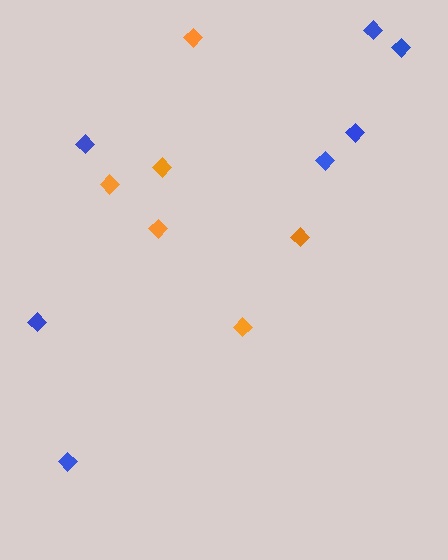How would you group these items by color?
There are 2 groups: one group of orange diamonds (6) and one group of blue diamonds (7).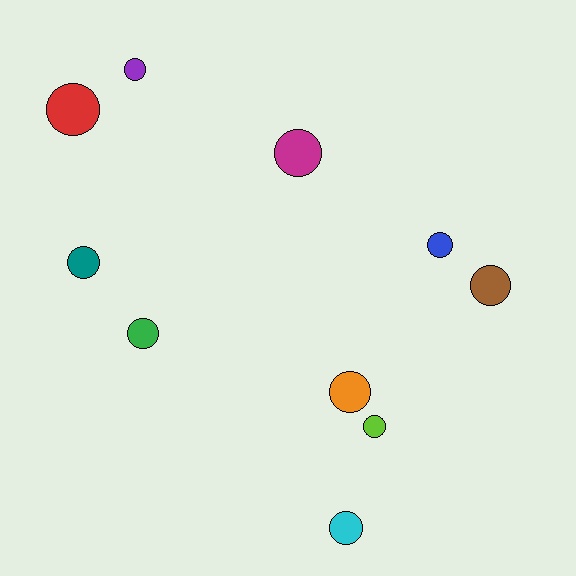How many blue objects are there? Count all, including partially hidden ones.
There is 1 blue object.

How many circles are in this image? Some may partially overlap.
There are 10 circles.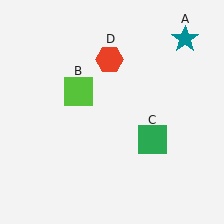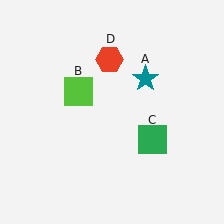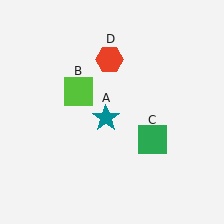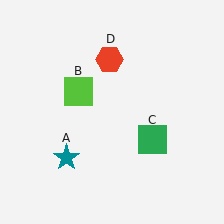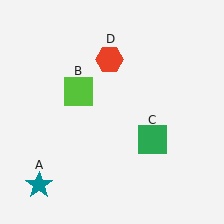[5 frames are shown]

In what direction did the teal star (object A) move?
The teal star (object A) moved down and to the left.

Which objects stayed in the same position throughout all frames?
Lime square (object B) and green square (object C) and red hexagon (object D) remained stationary.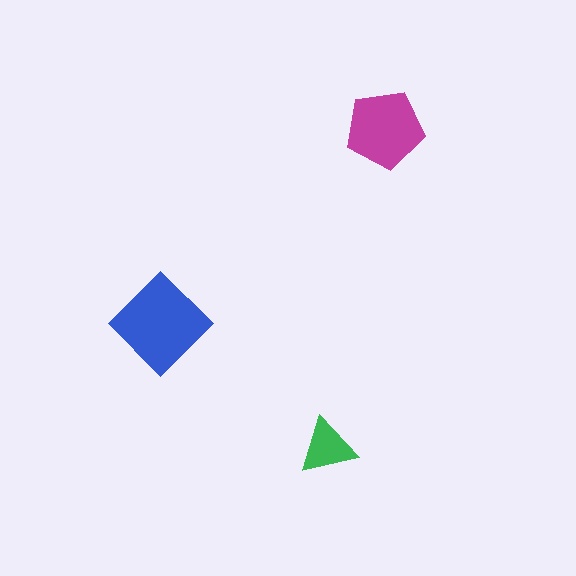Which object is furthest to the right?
The magenta pentagon is rightmost.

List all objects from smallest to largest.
The green triangle, the magenta pentagon, the blue diamond.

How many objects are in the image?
There are 3 objects in the image.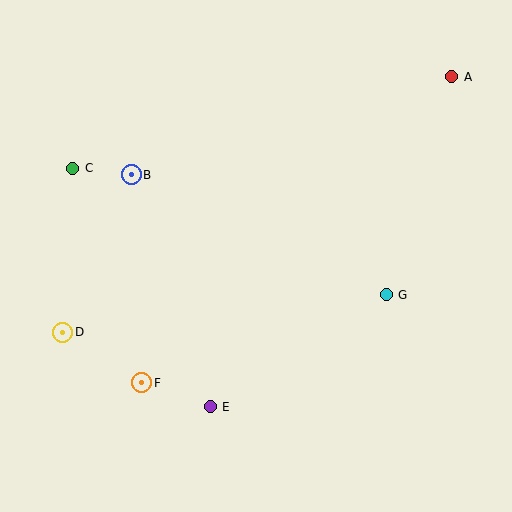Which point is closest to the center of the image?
Point G at (386, 295) is closest to the center.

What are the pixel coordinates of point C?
Point C is at (73, 168).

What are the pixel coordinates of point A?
Point A is at (452, 77).